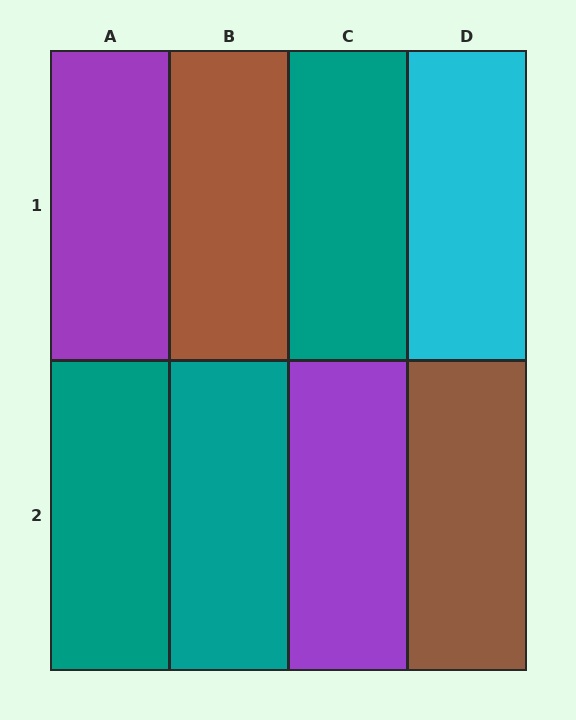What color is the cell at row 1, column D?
Cyan.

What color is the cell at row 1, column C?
Teal.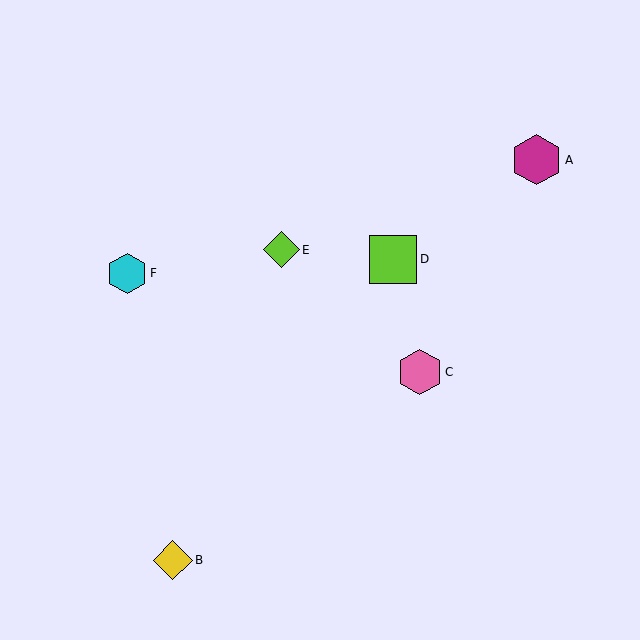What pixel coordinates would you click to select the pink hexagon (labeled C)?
Click at (420, 372) to select the pink hexagon C.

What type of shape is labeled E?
Shape E is a lime diamond.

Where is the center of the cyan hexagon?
The center of the cyan hexagon is at (127, 273).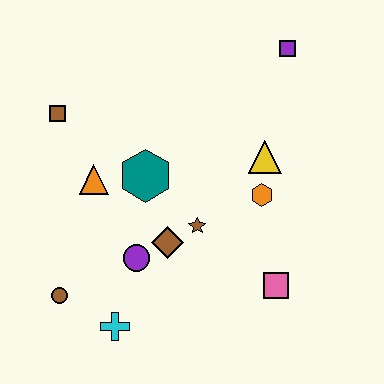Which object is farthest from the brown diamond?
The purple square is farthest from the brown diamond.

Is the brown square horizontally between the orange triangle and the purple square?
No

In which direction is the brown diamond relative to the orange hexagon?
The brown diamond is to the left of the orange hexagon.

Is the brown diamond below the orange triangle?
Yes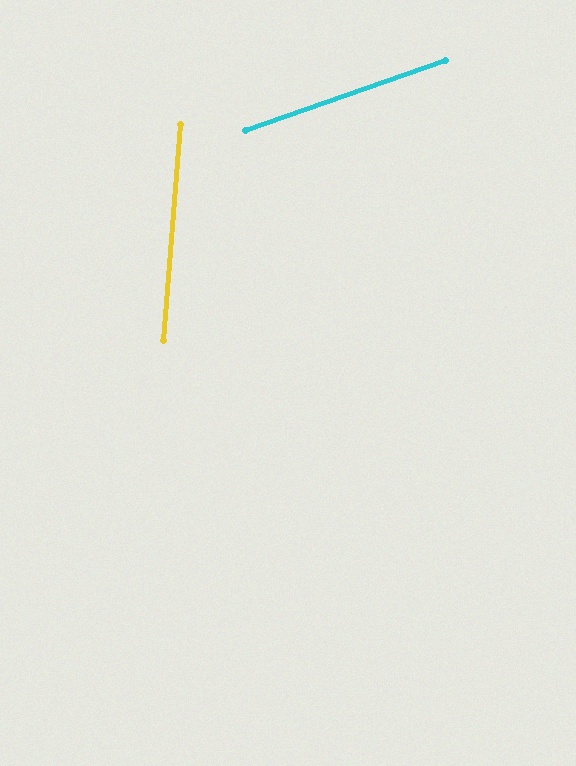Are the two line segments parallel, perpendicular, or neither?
Neither parallel nor perpendicular — they differ by about 66°.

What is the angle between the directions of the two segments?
Approximately 66 degrees.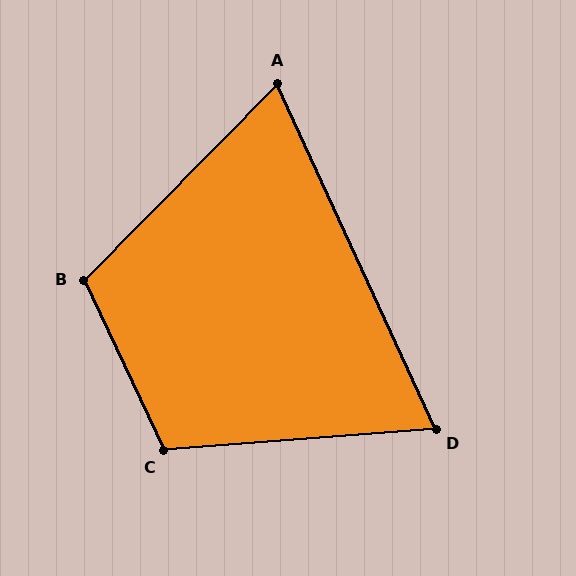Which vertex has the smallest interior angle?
A, at approximately 69 degrees.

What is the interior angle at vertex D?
Approximately 70 degrees (acute).